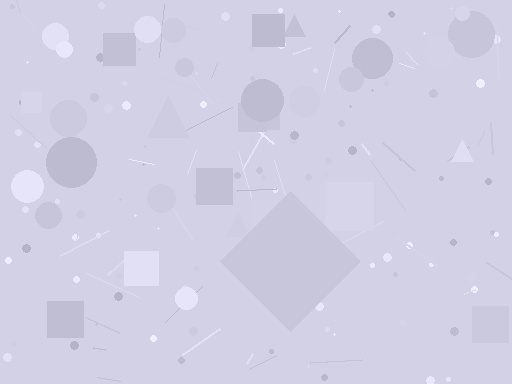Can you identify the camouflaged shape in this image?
The camouflaged shape is a diamond.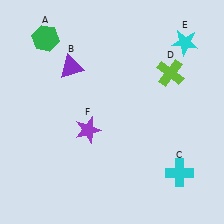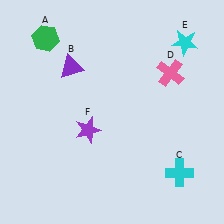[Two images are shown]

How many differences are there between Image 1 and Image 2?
There is 1 difference between the two images.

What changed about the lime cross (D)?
In Image 1, D is lime. In Image 2, it changed to pink.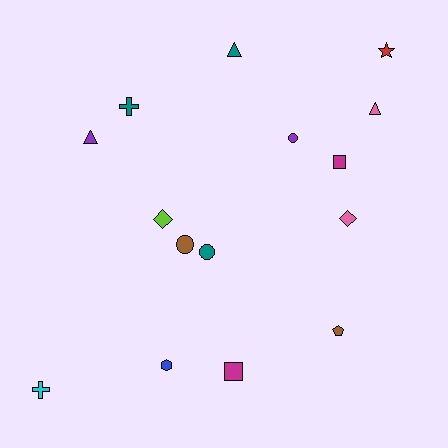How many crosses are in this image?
There are 2 crosses.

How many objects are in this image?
There are 15 objects.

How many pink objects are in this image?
There are 2 pink objects.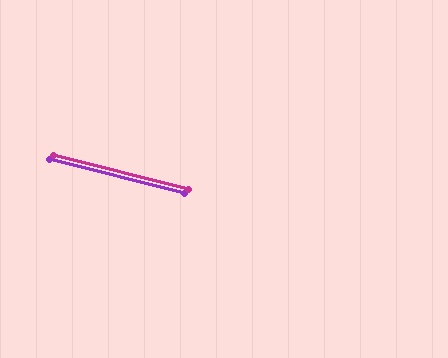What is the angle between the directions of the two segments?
Approximately 0 degrees.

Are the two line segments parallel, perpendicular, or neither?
Parallel — their directions differ by only 0.2°.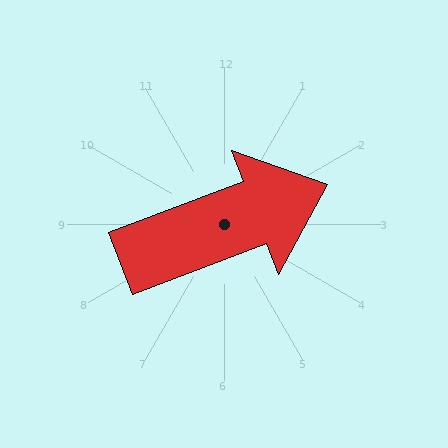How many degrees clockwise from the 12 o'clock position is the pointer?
Approximately 69 degrees.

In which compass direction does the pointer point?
East.